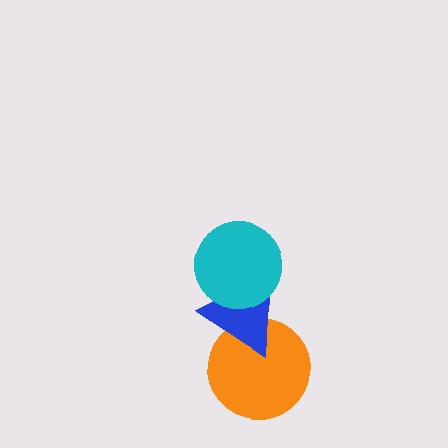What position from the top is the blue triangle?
The blue triangle is 2nd from the top.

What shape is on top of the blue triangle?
The cyan circle is on top of the blue triangle.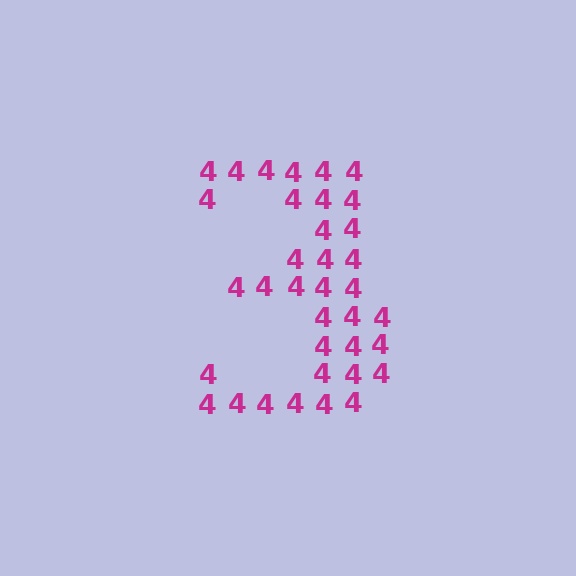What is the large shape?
The large shape is the digit 3.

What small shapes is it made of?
It is made of small digit 4's.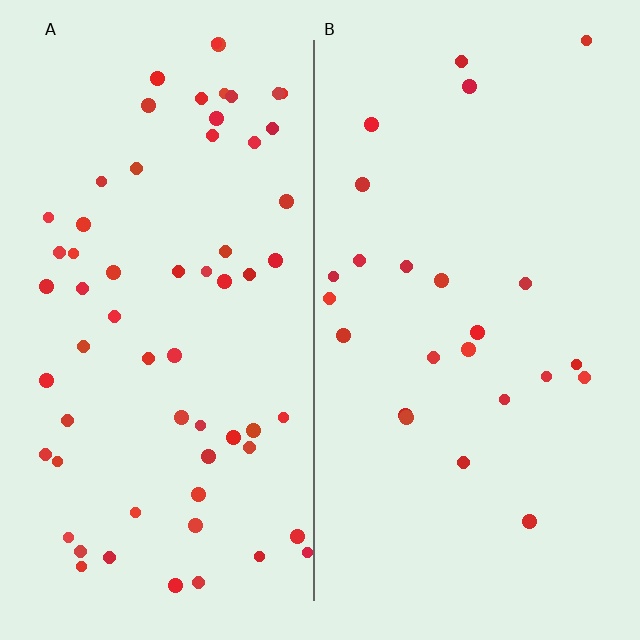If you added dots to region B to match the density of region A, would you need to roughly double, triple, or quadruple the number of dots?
Approximately triple.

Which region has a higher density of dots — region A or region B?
A (the left).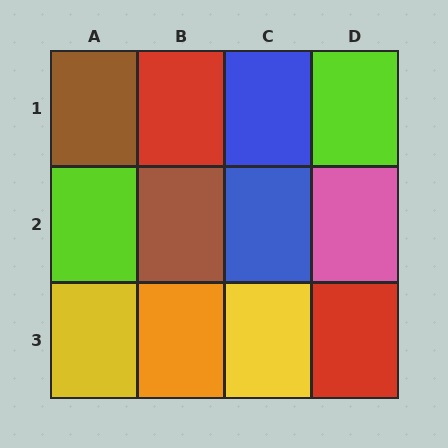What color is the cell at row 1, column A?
Brown.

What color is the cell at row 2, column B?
Brown.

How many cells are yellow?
2 cells are yellow.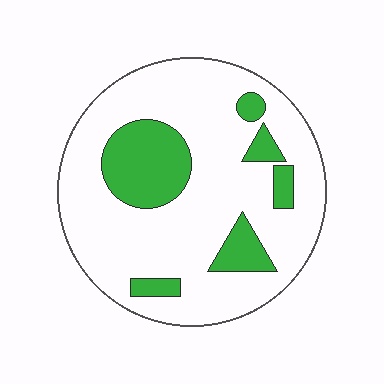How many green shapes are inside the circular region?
6.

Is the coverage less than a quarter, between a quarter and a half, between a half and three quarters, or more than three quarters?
Less than a quarter.